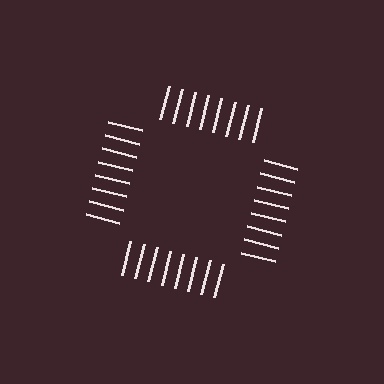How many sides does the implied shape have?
4 sides — the line-ends trace a square.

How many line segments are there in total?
32 — 8 along each of the 4 edges.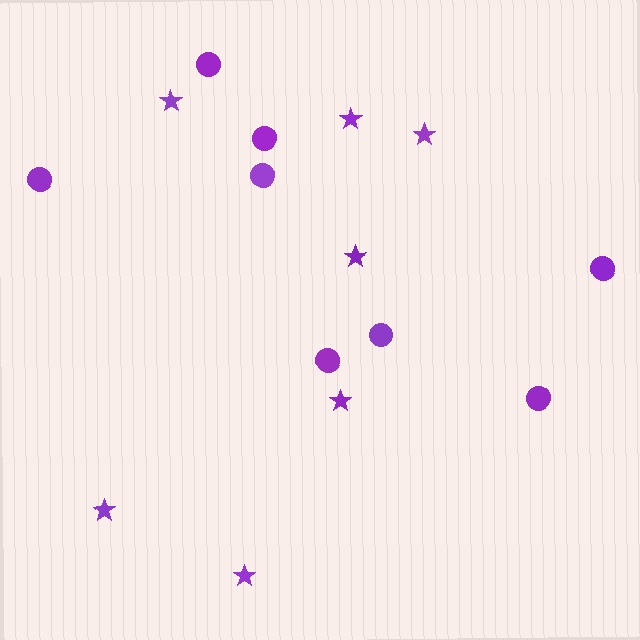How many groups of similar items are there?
There are 2 groups: one group of circles (8) and one group of stars (7).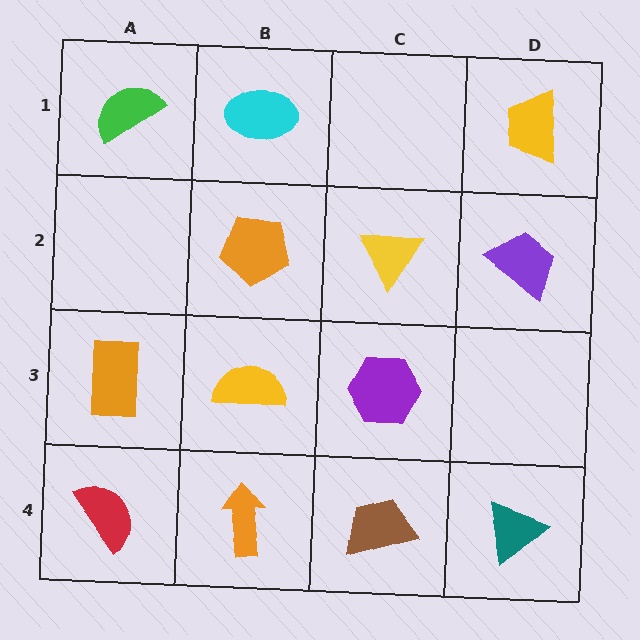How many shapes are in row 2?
3 shapes.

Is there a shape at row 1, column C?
No, that cell is empty.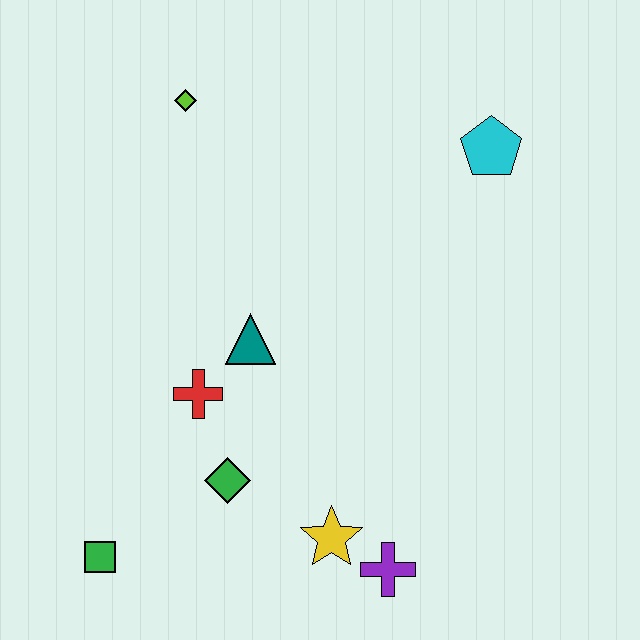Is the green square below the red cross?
Yes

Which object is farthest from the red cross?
The cyan pentagon is farthest from the red cross.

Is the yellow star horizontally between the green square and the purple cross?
Yes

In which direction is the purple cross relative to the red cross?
The purple cross is to the right of the red cross.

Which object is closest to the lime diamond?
The teal triangle is closest to the lime diamond.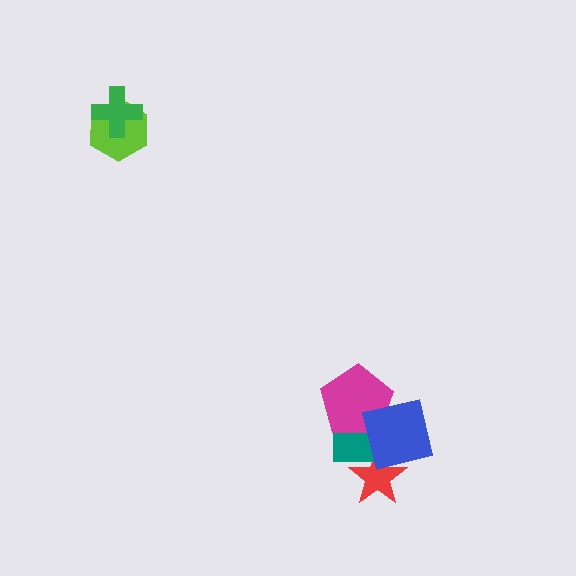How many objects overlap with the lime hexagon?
1 object overlaps with the lime hexagon.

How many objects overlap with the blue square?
3 objects overlap with the blue square.